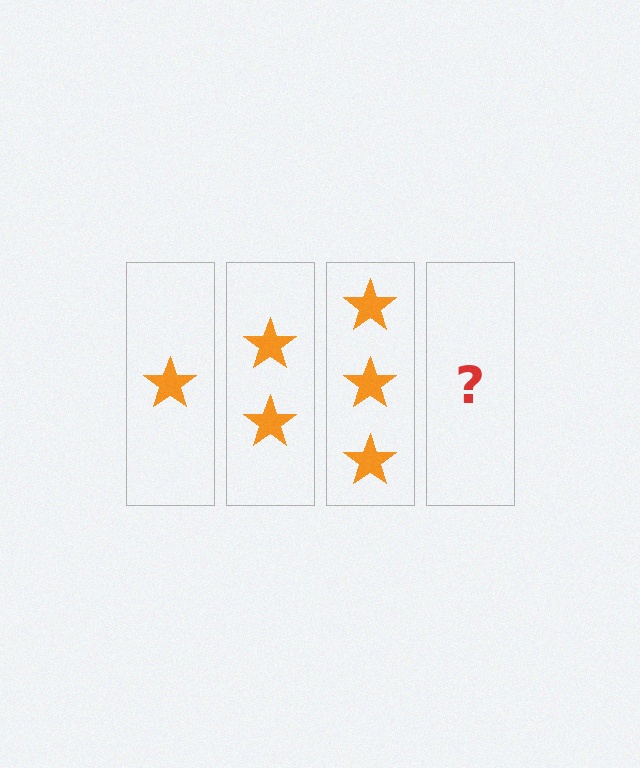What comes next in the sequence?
The next element should be 4 stars.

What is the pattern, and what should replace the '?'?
The pattern is that each step adds one more star. The '?' should be 4 stars.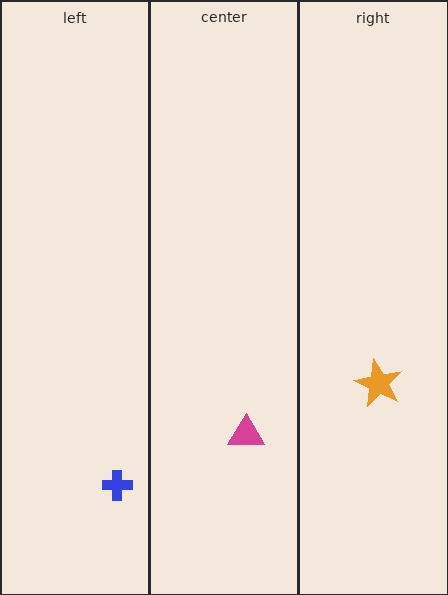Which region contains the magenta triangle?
The center region.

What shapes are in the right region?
The orange star.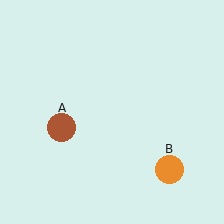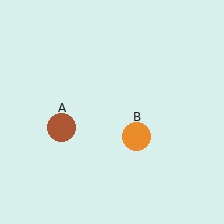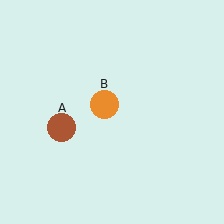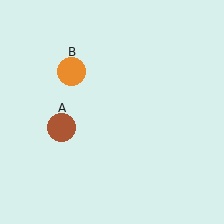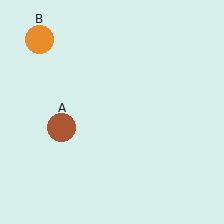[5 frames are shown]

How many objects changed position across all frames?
1 object changed position: orange circle (object B).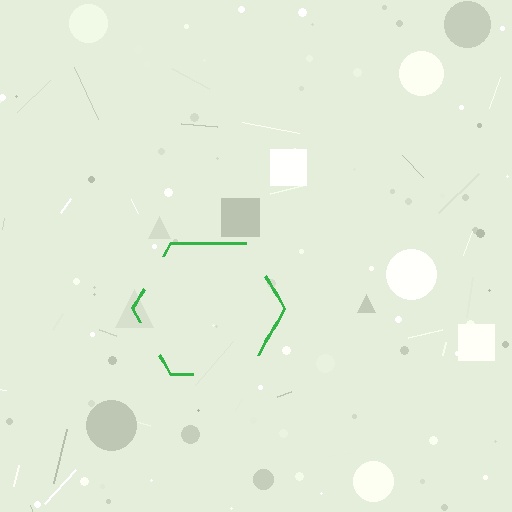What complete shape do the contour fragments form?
The contour fragments form a hexagon.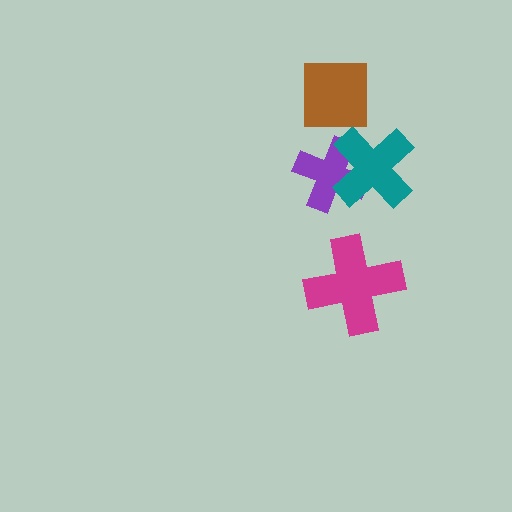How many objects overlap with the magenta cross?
0 objects overlap with the magenta cross.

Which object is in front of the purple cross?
The teal cross is in front of the purple cross.